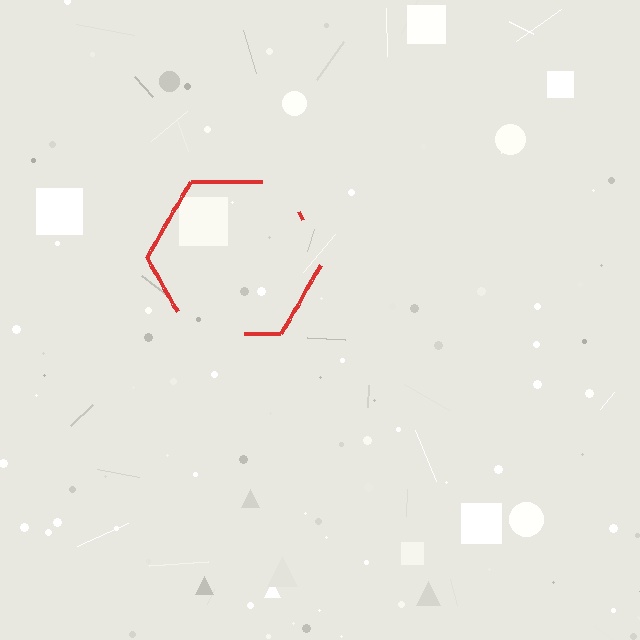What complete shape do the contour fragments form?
The contour fragments form a hexagon.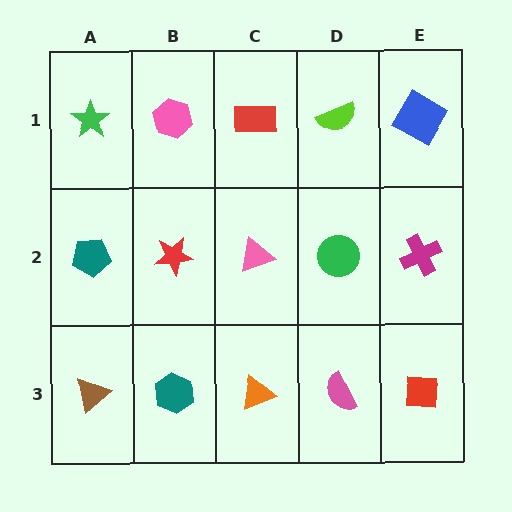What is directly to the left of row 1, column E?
A lime semicircle.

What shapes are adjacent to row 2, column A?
A green star (row 1, column A), a brown triangle (row 3, column A), a red star (row 2, column B).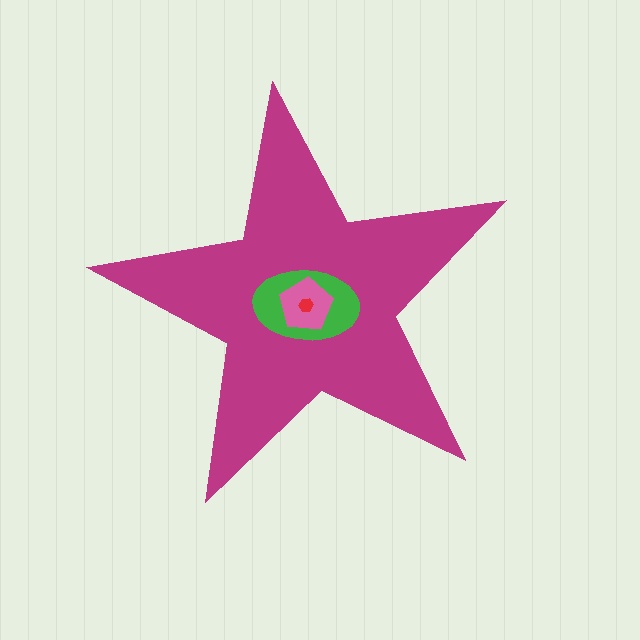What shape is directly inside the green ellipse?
The pink pentagon.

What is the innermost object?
The red hexagon.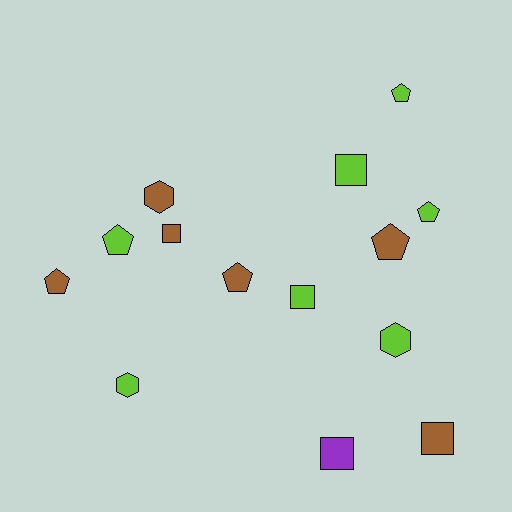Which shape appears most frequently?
Pentagon, with 6 objects.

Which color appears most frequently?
Lime, with 7 objects.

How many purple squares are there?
There is 1 purple square.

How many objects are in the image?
There are 14 objects.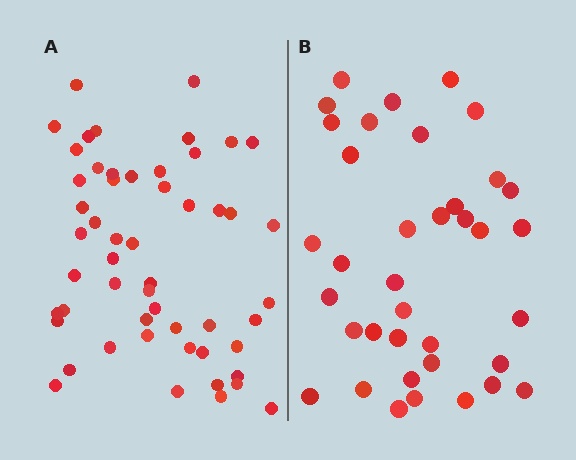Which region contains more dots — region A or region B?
Region A (the left region) has more dots.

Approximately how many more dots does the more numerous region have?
Region A has approximately 15 more dots than region B.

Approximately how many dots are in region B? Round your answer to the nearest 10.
About 40 dots. (The exact count is 37, which rounds to 40.)